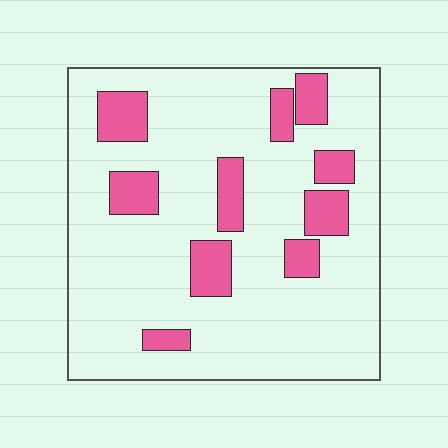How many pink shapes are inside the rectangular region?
10.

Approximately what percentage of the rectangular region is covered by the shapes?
Approximately 20%.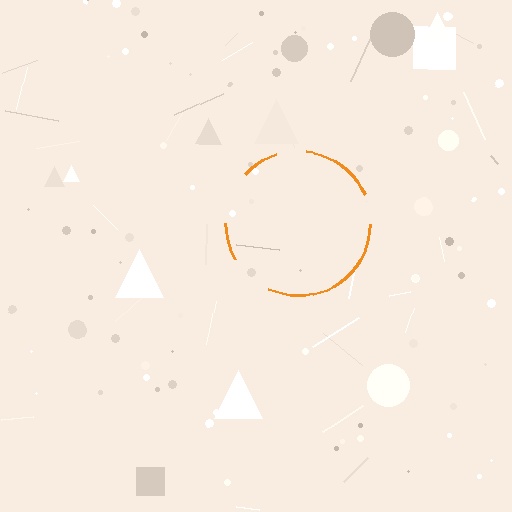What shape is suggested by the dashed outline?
The dashed outline suggests a circle.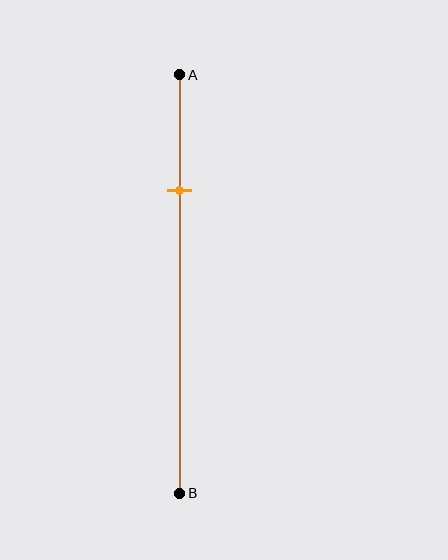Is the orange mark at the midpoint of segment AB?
No, the mark is at about 30% from A, not at the 50% midpoint.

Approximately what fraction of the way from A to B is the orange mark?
The orange mark is approximately 30% of the way from A to B.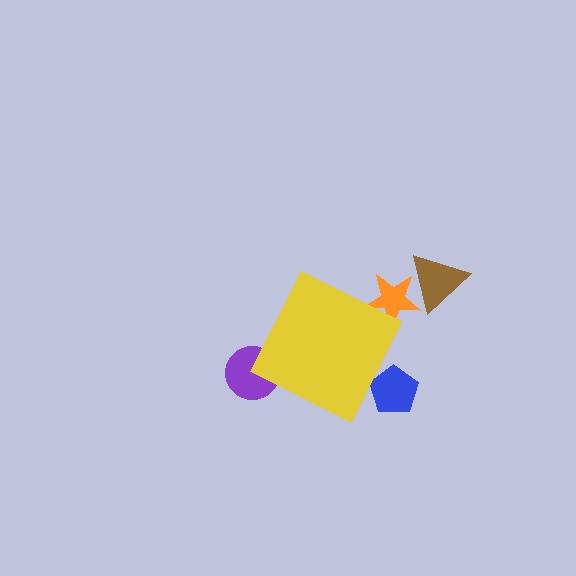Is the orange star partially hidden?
Yes, the orange star is partially hidden behind the yellow diamond.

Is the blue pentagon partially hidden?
Yes, the blue pentagon is partially hidden behind the yellow diamond.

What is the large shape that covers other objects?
A yellow diamond.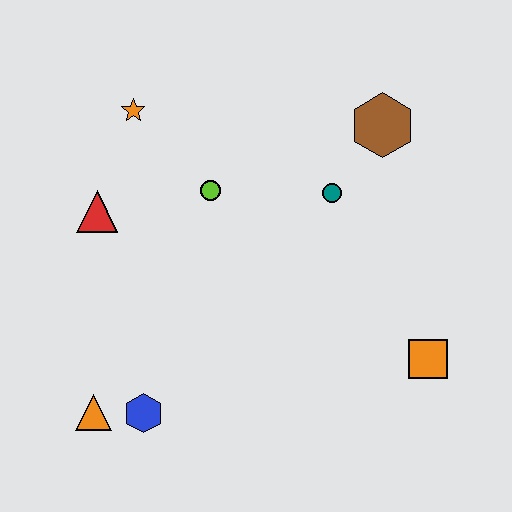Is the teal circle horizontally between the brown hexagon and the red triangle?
Yes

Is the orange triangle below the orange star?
Yes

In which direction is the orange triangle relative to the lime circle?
The orange triangle is below the lime circle.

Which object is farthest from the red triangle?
The orange square is farthest from the red triangle.